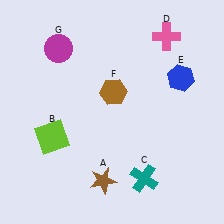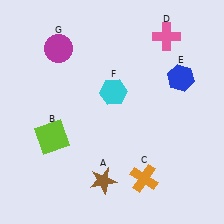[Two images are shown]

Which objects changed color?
C changed from teal to orange. F changed from brown to cyan.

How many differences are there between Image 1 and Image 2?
There are 2 differences between the two images.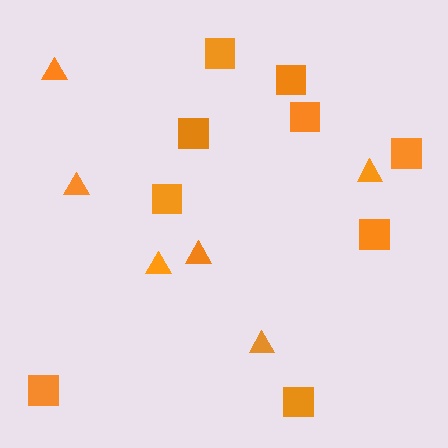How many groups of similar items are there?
There are 2 groups: one group of triangles (6) and one group of squares (9).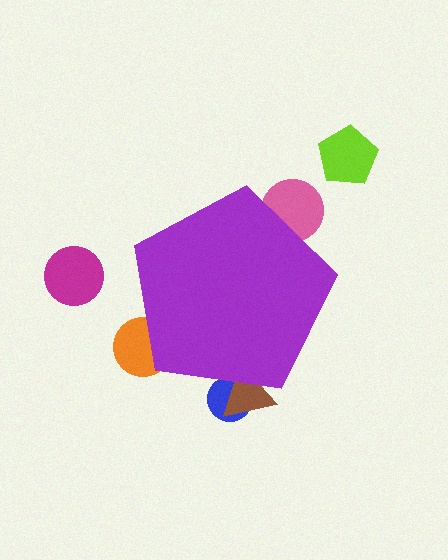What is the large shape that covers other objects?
A purple pentagon.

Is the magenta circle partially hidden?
No, the magenta circle is fully visible.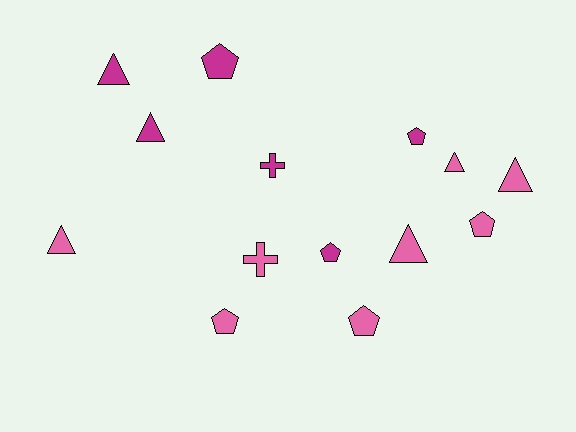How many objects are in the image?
There are 14 objects.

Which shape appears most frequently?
Pentagon, with 6 objects.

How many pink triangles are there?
There are 4 pink triangles.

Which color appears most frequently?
Pink, with 8 objects.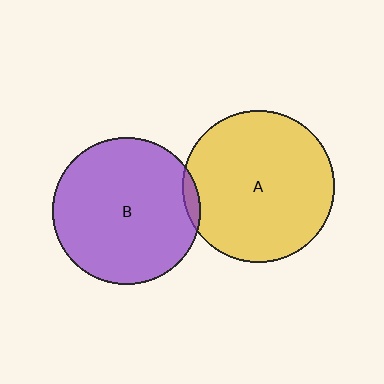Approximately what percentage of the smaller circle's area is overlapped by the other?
Approximately 5%.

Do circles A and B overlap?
Yes.